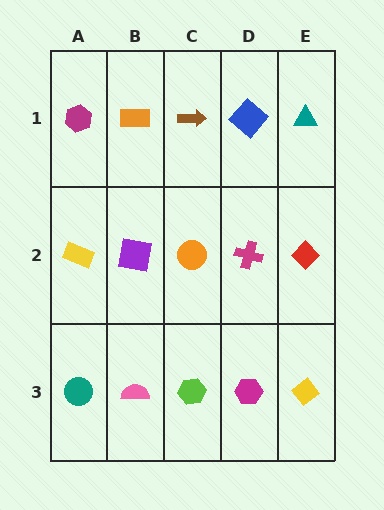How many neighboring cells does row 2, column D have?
4.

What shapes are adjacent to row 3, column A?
A yellow rectangle (row 2, column A), a pink semicircle (row 3, column B).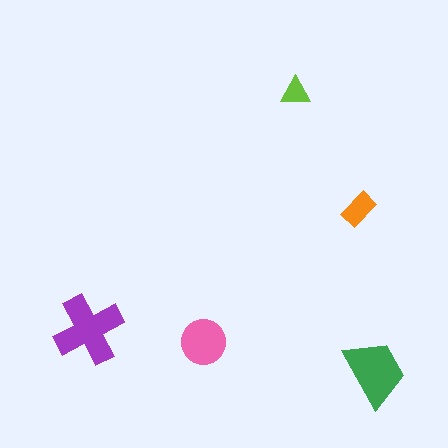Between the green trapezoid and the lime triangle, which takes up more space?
The green trapezoid.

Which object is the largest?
The purple cross.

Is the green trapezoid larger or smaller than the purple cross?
Smaller.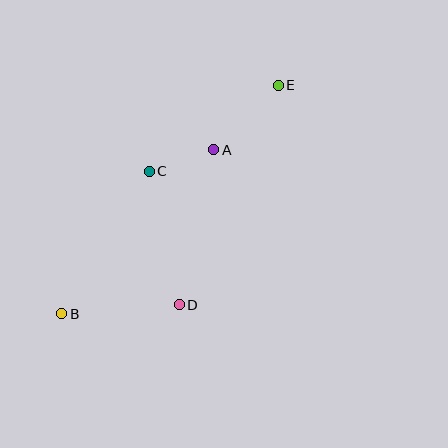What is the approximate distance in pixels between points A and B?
The distance between A and B is approximately 223 pixels.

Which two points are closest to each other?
Points A and C are closest to each other.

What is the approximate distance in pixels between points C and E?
The distance between C and E is approximately 155 pixels.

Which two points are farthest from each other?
Points B and E are farthest from each other.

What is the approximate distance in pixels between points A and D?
The distance between A and D is approximately 159 pixels.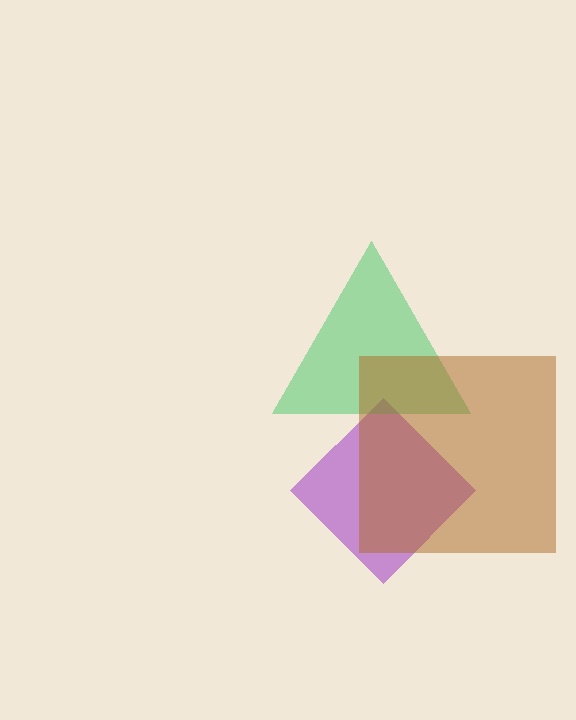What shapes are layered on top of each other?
The layered shapes are: a purple diamond, a green triangle, a brown square.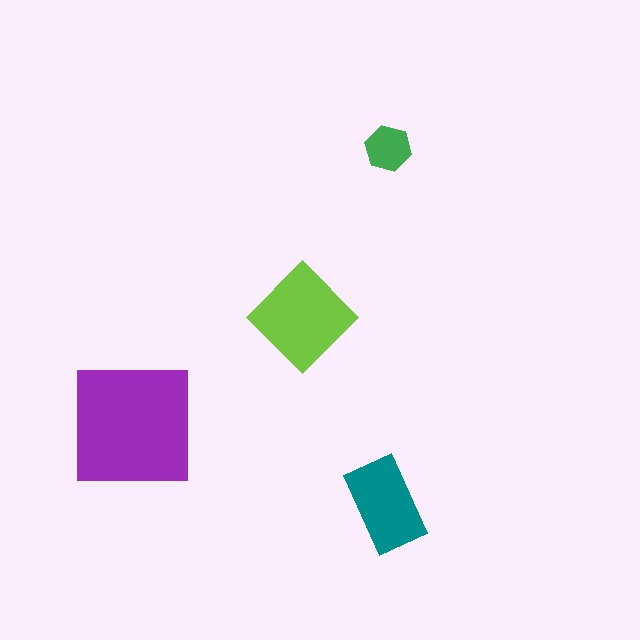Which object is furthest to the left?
The purple square is leftmost.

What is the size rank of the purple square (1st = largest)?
1st.